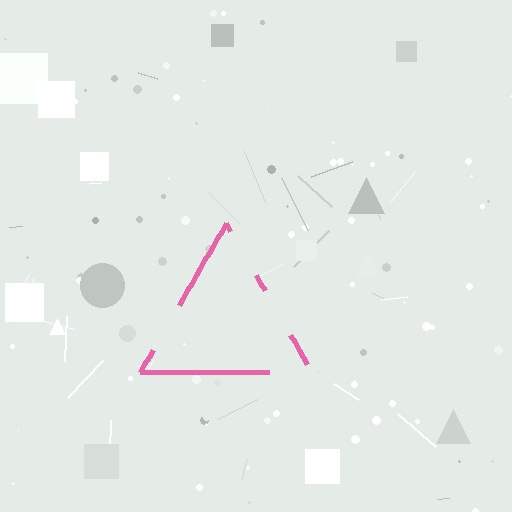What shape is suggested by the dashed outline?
The dashed outline suggests a triangle.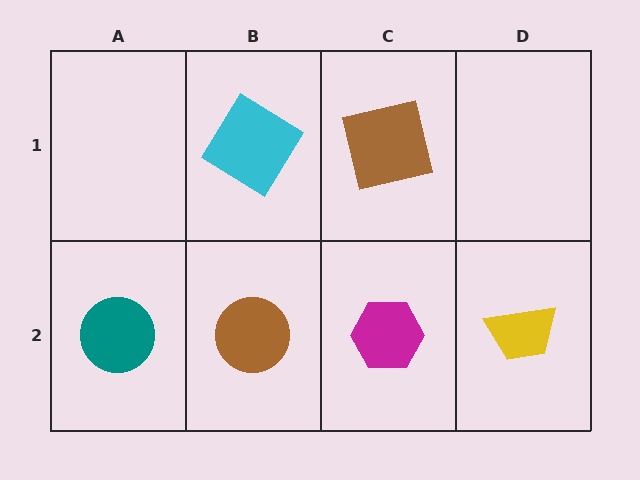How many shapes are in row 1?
2 shapes.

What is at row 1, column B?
A cyan diamond.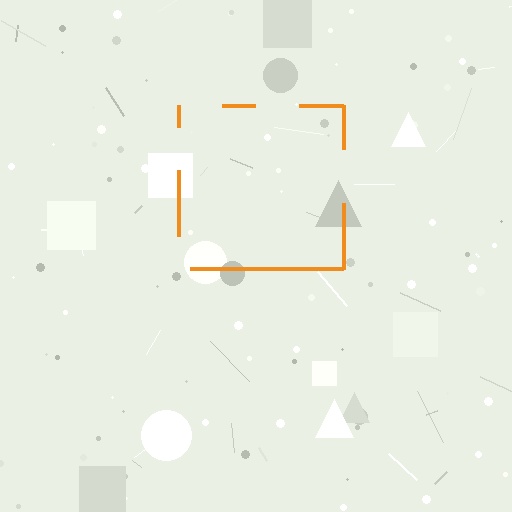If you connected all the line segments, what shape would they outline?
They would outline a square.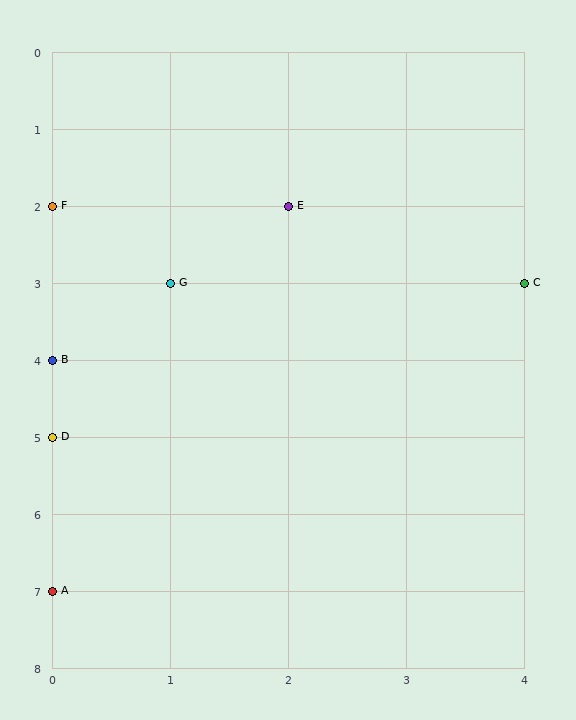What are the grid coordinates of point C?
Point C is at grid coordinates (4, 3).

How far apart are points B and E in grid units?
Points B and E are 2 columns and 2 rows apart (about 2.8 grid units diagonally).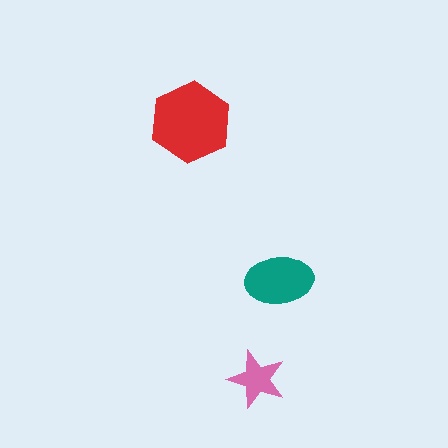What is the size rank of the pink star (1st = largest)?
3rd.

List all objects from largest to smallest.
The red hexagon, the teal ellipse, the pink star.